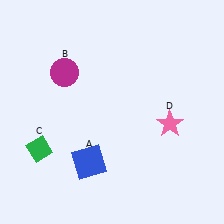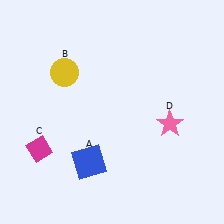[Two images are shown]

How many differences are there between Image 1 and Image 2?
There are 2 differences between the two images.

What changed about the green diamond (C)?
In Image 1, C is green. In Image 2, it changed to magenta.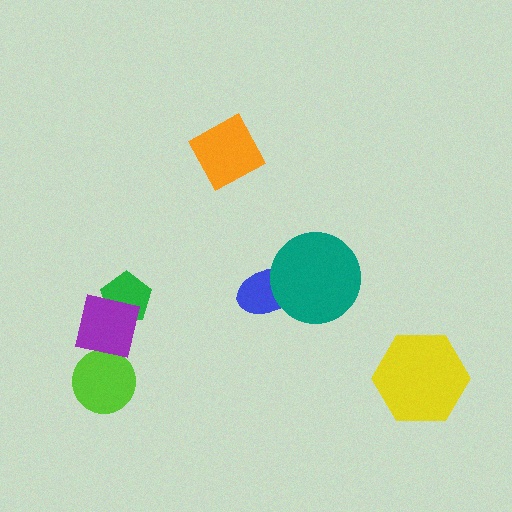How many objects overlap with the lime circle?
1 object overlaps with the lime circle.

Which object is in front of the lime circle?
The purple square is in front of the lime circle.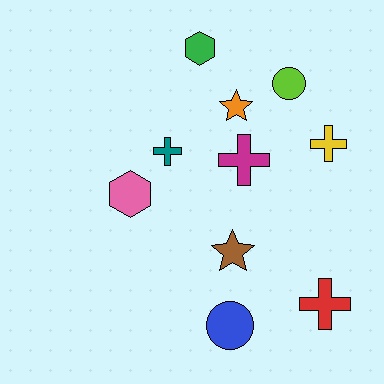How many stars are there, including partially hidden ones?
There are 2 stars.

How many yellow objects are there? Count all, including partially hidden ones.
There is 1 yellow object.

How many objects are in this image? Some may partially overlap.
There are 10 objects.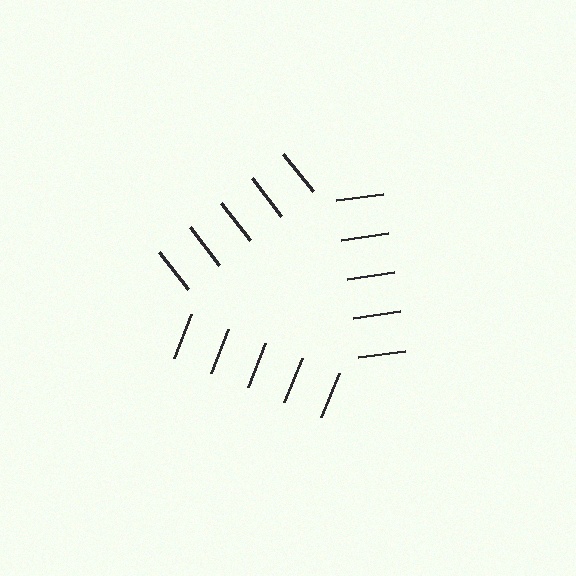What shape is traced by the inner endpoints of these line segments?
An illusory triangle — the line segments terminate on its edges but no continuous stroke is drawn.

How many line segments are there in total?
15 — 5 along each of the 3 edges.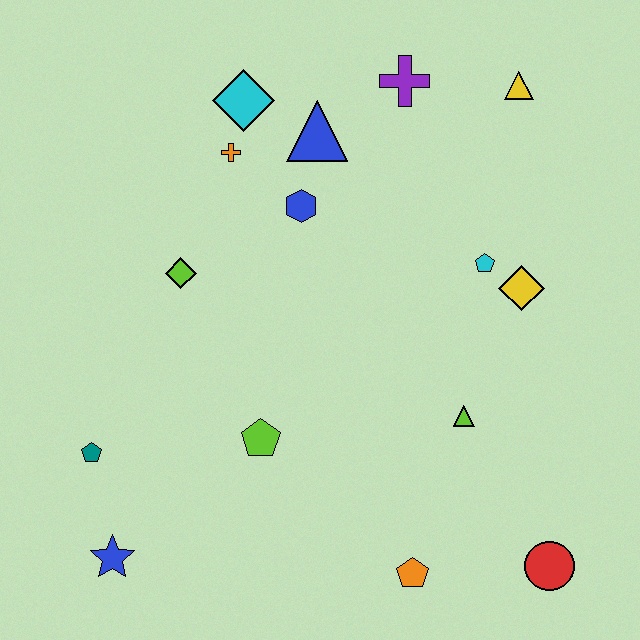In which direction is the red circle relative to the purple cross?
The red circle is below the purple cross.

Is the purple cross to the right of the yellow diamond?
No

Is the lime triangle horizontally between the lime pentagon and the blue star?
No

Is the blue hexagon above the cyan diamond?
No